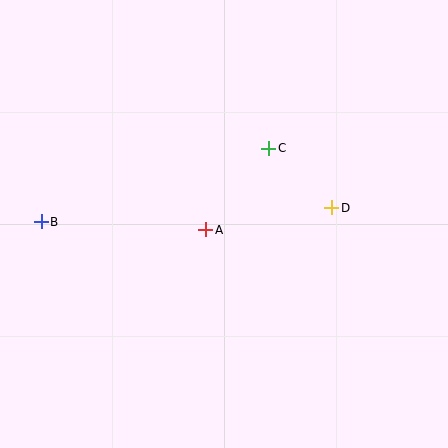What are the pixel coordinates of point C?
Point C is at (269, 148).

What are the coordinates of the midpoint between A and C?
The midpoint between A and C is at (237, 189).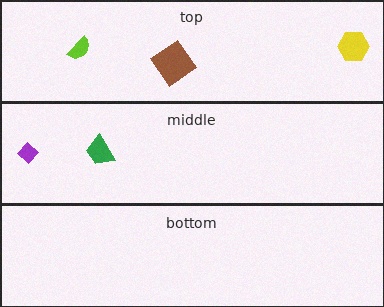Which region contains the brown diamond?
The top region.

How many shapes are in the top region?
3.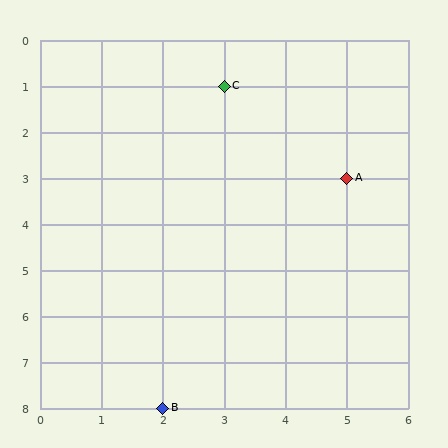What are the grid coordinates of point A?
Point A is at grid coordinates (5, 3).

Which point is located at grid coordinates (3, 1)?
Point C is at (3, 1).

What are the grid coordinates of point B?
Point B is at grid coordinates (2, 8).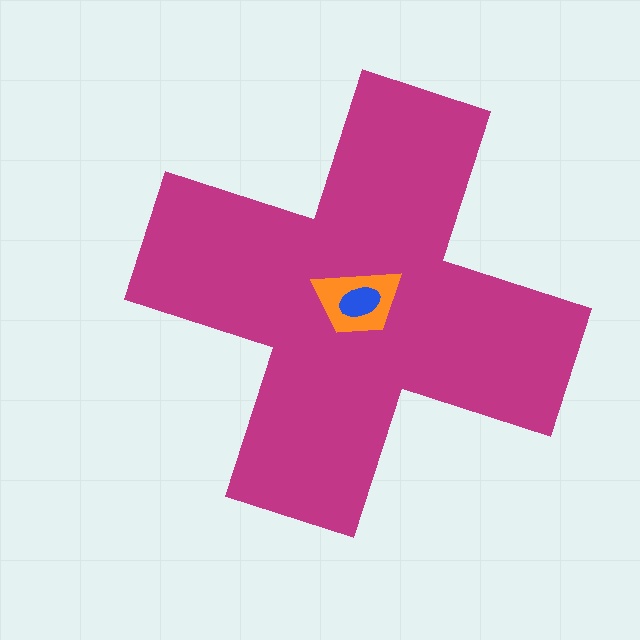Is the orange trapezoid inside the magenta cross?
Yes.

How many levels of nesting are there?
3.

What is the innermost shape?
The blue ellipse.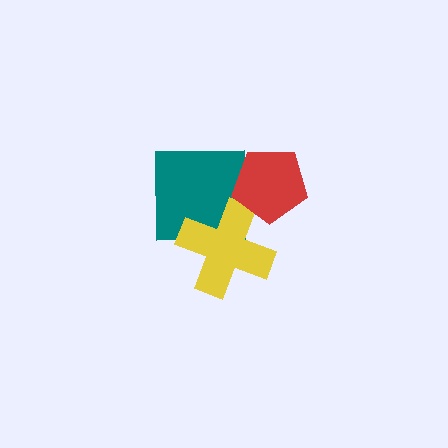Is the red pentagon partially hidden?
No, no other shape covers it.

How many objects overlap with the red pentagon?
2 objects overlap with the red pentagon.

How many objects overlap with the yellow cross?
2 objects overlap with the yellow cross.